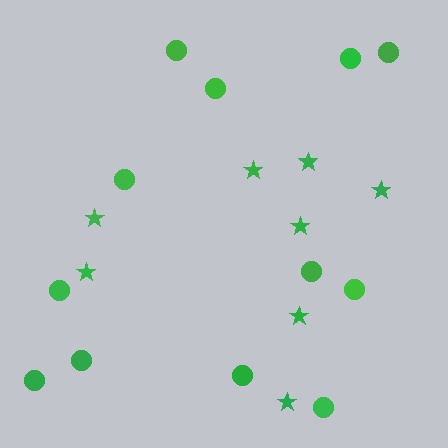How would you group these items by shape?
There are 2 groups: one group of stars (8) and one group of circles (12).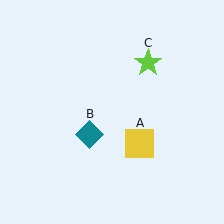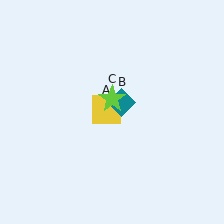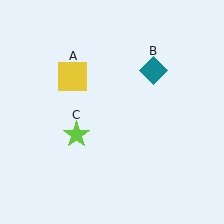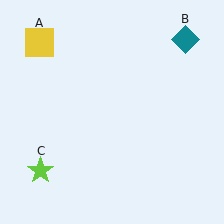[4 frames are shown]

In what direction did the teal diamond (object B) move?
The teal diamond (object B) moved up and to the right.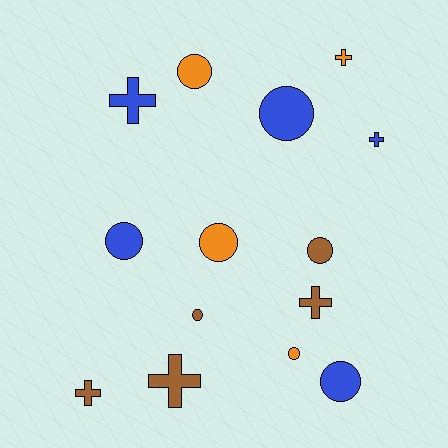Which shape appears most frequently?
Circle, with 8 objects.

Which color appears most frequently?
Blue, with 5 objects.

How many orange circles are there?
There are 3 orange circles.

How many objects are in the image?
There are 14 objects.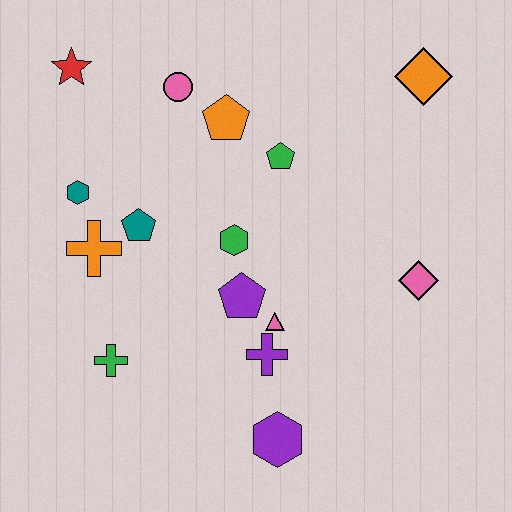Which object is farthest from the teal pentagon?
The orange diamond is farthest from the teal pentagon.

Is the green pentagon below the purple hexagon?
No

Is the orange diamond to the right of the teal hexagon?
Yes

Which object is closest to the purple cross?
The pink triangle is closest to the purple cross.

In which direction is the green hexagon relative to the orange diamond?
The green hexagon is to the left of the orange diamond.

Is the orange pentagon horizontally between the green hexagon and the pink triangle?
No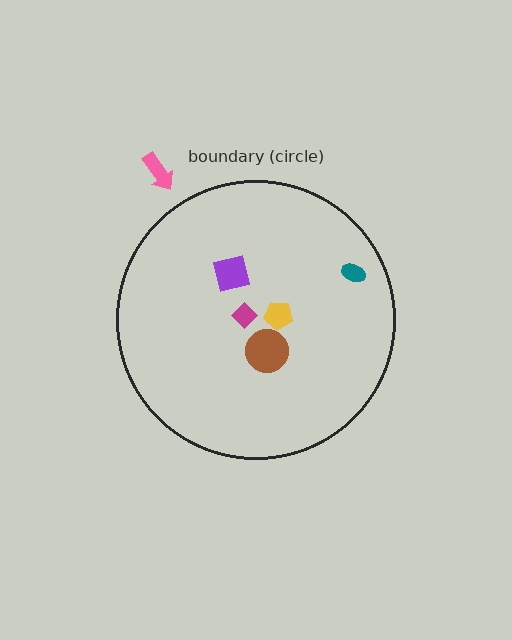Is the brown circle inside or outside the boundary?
Inside.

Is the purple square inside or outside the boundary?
Inside.